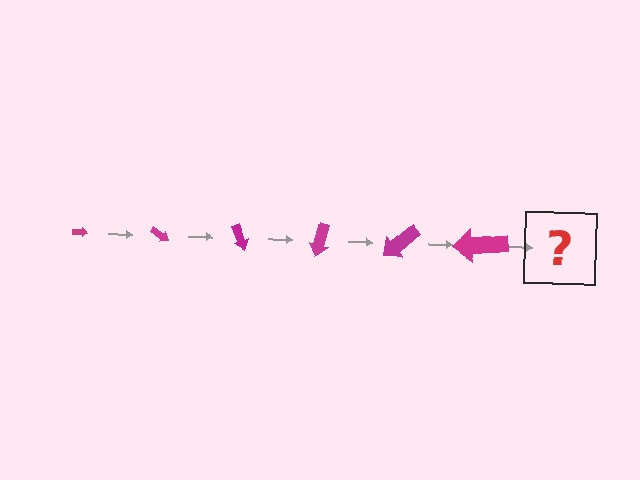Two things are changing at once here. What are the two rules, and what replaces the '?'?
The two rules are that the arrow grows larger each step and it rotates 35 degrees each step. The '?' should be an arrow, larger than the previous one and rotated 210 degrees from the start.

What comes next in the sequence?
The next element should be an arrow, larger than the previous one and rotated 210 degrees from the start.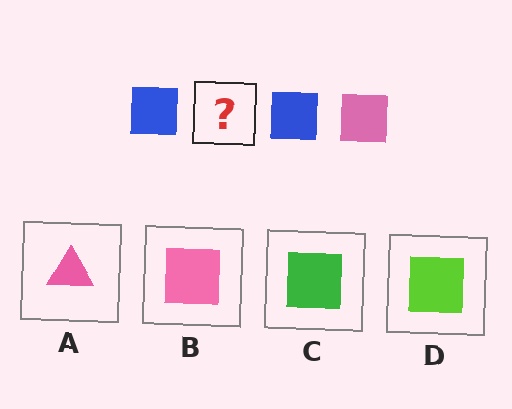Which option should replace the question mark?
Option B.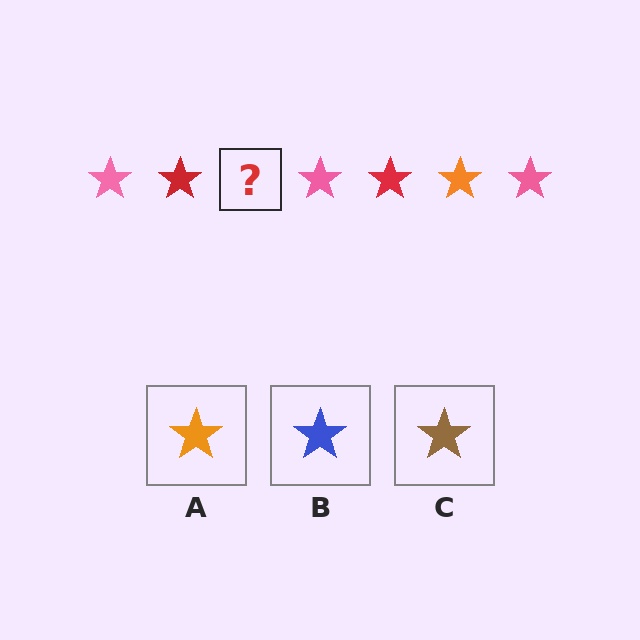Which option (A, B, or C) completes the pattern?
A.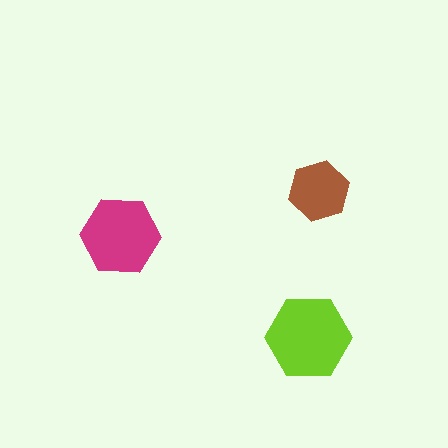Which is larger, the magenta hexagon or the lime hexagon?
The lime one.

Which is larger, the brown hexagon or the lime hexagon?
The lime one.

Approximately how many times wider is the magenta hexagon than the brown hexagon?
About 1.5 times wider.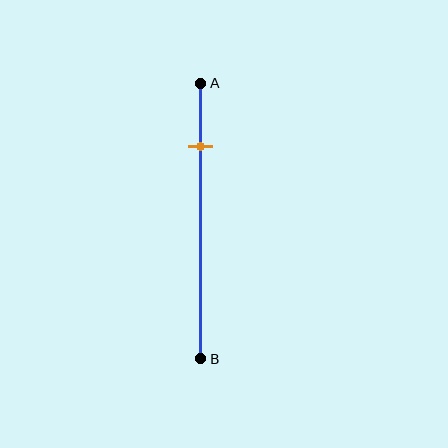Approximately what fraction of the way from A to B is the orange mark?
The orange mark is approximately 25% of the way from A to B.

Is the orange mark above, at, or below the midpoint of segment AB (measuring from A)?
The orange mark is above the midpoint of segment AB.